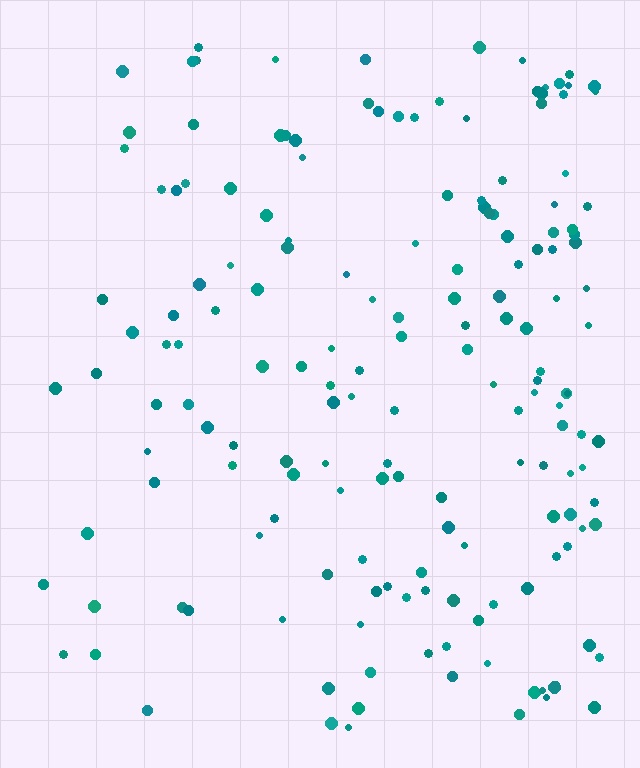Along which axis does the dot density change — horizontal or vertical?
Horizontal.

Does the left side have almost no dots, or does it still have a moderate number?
Still a moderate number, just noticeably fewer than the right.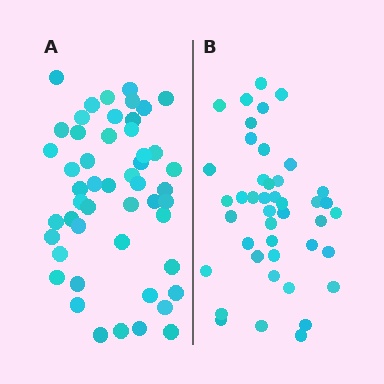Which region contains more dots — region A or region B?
Region A (the left region) has more dots.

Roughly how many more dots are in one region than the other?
Region A has roughly 8 or so more dots than region B.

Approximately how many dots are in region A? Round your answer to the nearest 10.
About 50 dots.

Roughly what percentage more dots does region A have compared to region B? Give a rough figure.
About 15% more.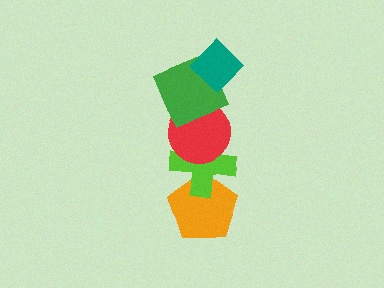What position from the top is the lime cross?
The lime cross is 4th from the top.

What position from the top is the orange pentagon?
The orange pentagon is 5th from the top.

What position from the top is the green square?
The green square is 2nd from the top.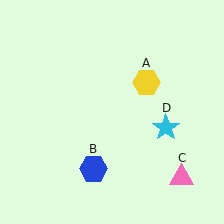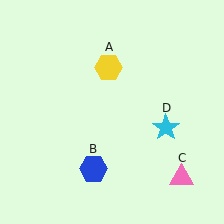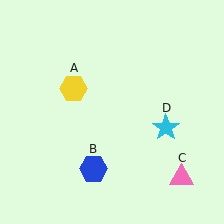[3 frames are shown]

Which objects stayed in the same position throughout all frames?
Blue hexagon (object B) and pink triangle (object C) and cyan star (object D) remained stationary.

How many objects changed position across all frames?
1 object changed position: yellow hexagon (object A).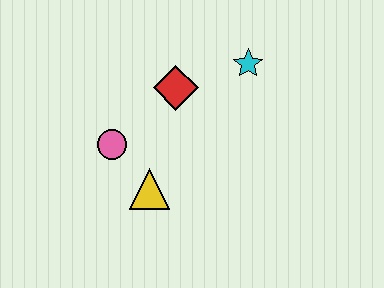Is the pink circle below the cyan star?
Yes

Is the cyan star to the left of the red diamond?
No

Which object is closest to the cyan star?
The red diamond is closest to the cyan star.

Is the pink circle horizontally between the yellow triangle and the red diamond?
No